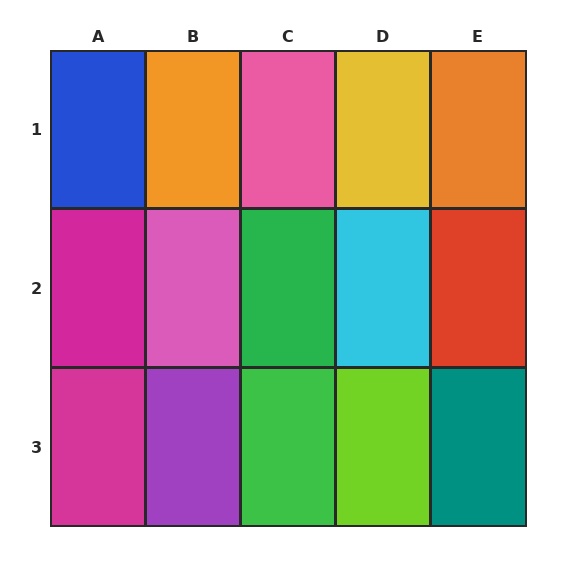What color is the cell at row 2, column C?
Green.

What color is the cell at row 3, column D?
Lime.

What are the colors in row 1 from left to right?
Blue, orange, pink, yellow, orange.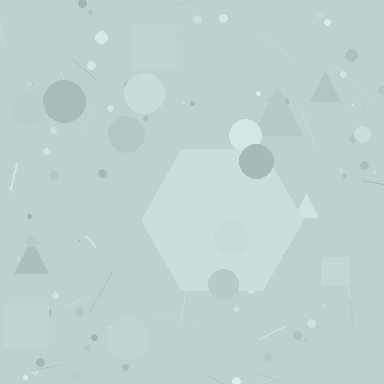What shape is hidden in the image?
A hexagon is hidden in the image.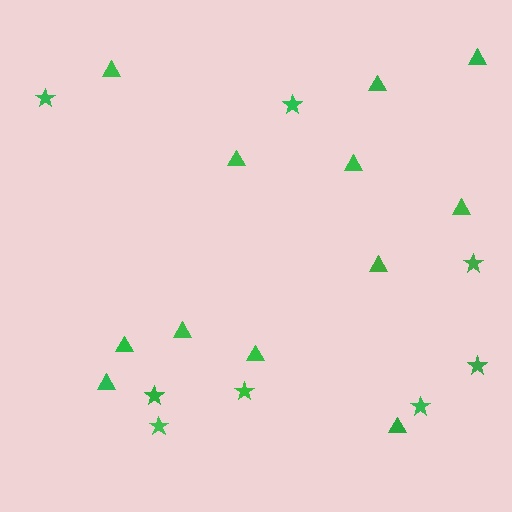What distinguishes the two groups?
There are 2 groups: one group of stars (8) and one group of triangles (12).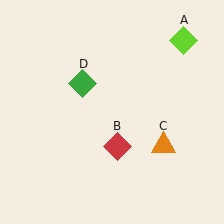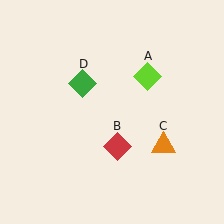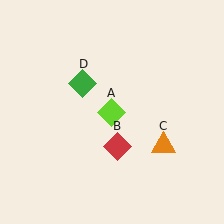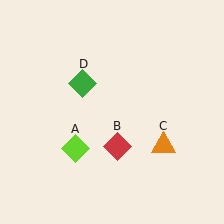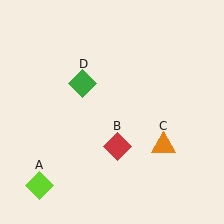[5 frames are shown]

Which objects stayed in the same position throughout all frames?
Red diamond (object B) and orange triangle (object C) and green diamond (object D) remained stationary.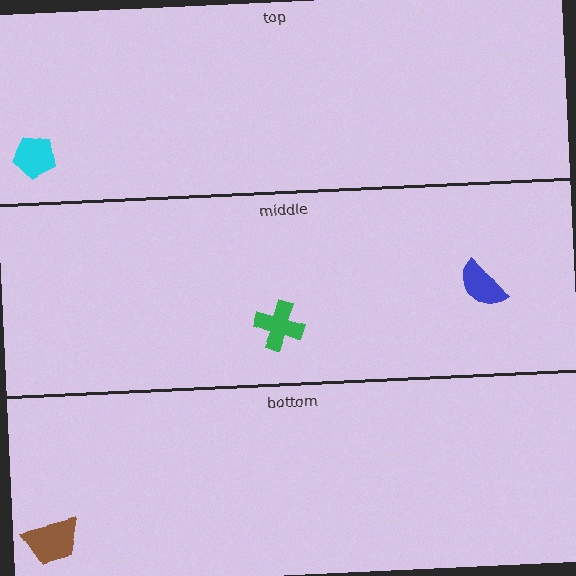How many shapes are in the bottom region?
1.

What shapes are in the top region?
The cyan pentagon.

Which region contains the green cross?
The middle region.